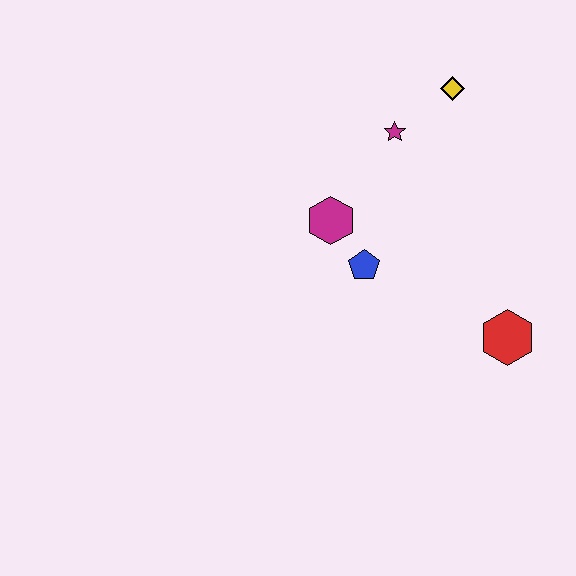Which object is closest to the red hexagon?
The blue pentagon is closest to the red hexagon.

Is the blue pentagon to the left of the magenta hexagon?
No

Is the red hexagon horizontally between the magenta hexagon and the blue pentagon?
No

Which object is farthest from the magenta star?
The red hexagon is farthest from the magenta star.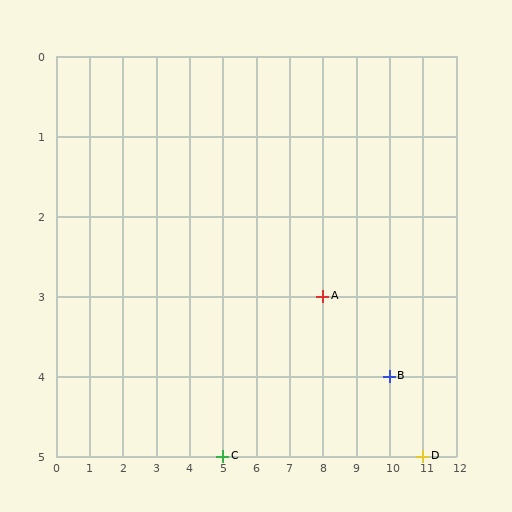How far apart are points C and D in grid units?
Points C and D are 6 columns apart.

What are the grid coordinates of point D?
Point D is at grid coordinates (11, 5).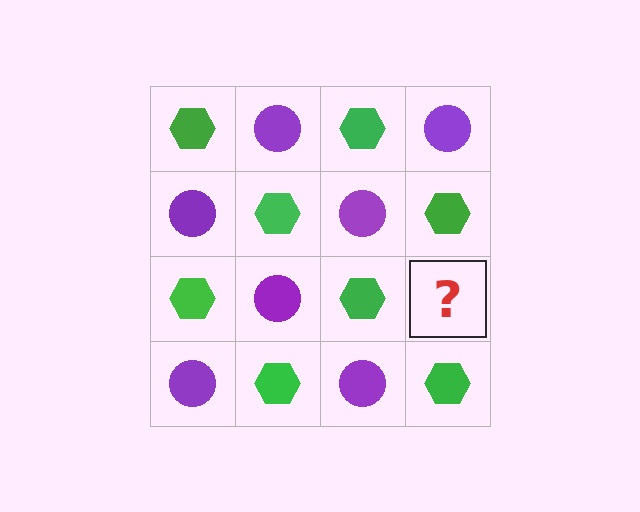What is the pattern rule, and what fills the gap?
The rule is that it alternates green hexagon and purple circle in a checkerboard pattern. The gap should be filled with a purple circle.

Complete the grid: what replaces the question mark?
The question mark should be replaced with a purple circle.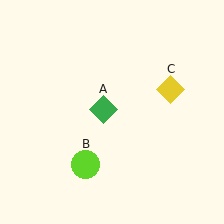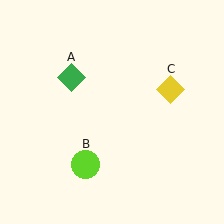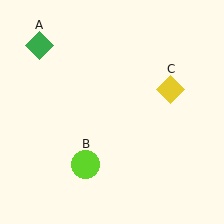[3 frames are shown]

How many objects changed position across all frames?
1 object changed position: green diamond (object A).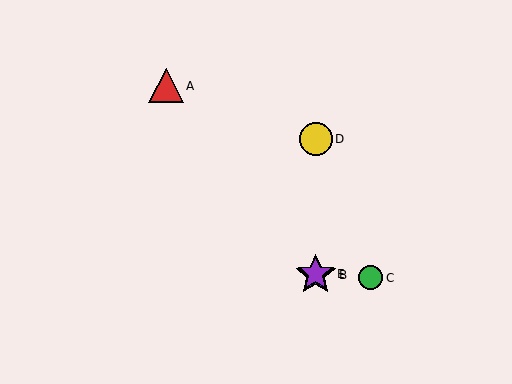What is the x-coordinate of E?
Object E is at x≈316.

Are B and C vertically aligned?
No, B is at x≈316 and C is at x≈371.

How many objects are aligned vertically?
3 objects (B, D, E) are aligned vertically.